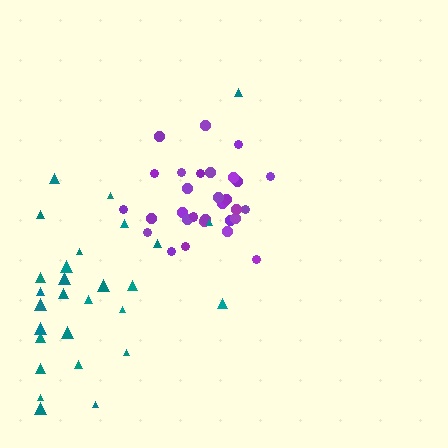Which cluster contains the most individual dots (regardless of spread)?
Purple (31).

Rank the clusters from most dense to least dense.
purple, teal.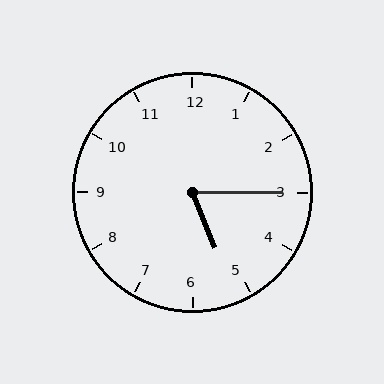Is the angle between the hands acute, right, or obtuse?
It is acute.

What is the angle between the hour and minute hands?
Approximately 68 degrees.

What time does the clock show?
5:15.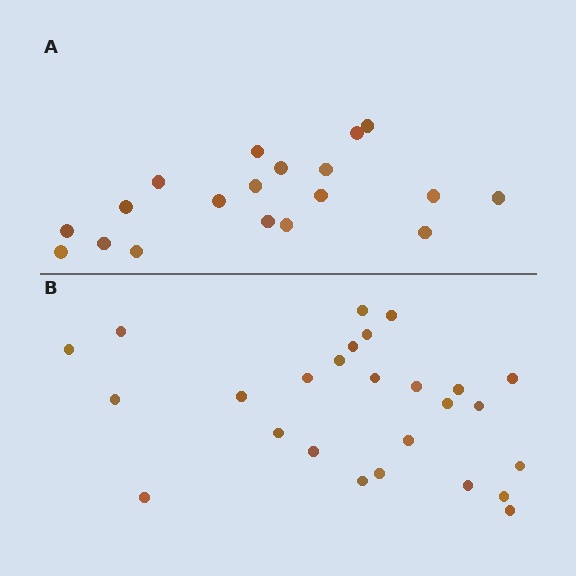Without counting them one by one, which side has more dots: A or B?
Region B (the bottom region) has more dots.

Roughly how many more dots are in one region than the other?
Region B has roughly 8 or so more dots than region A.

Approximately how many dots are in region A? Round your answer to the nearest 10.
About 20 dots. (The exact count is 19, which rounds to 20.)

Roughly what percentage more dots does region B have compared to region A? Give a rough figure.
About 35% more.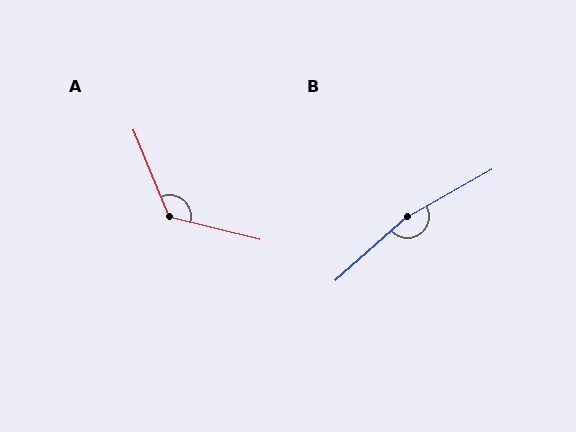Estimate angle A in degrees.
Approximately 126 degrees.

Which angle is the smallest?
A, at approximately 126 degrees.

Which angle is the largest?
B, at approximately 167 degrees.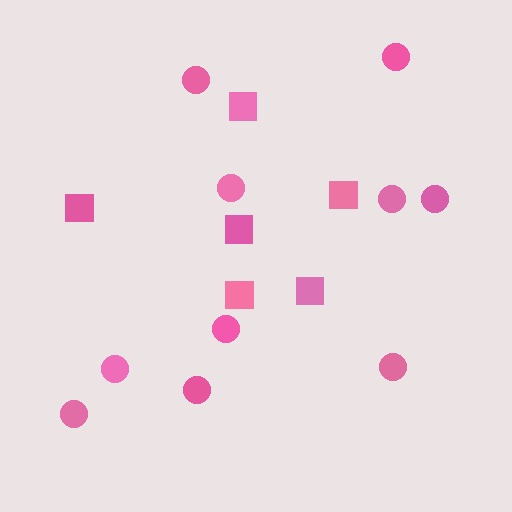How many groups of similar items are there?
There are 2 groups: one group of circles (10) and one group of squares (6).